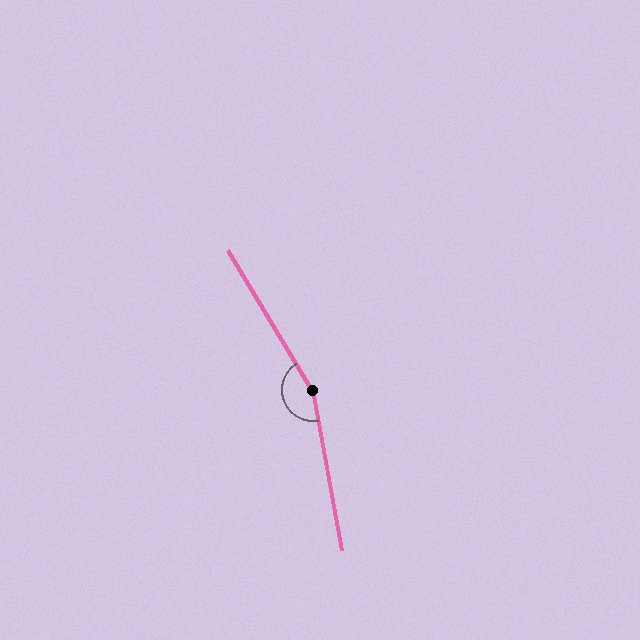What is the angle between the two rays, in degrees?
Approximately 159 degrees.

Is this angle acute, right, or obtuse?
It is obtuse.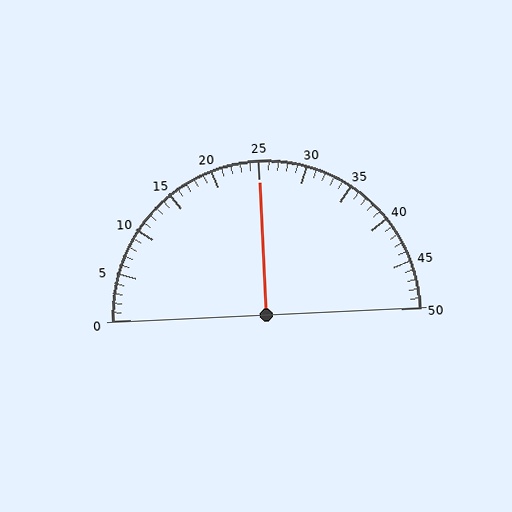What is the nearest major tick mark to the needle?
The nearest major tick mark is 25.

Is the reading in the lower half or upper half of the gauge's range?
The reading is in the upper half of the range (0 to 50).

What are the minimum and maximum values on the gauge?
The gauge ranges from 0 to 50.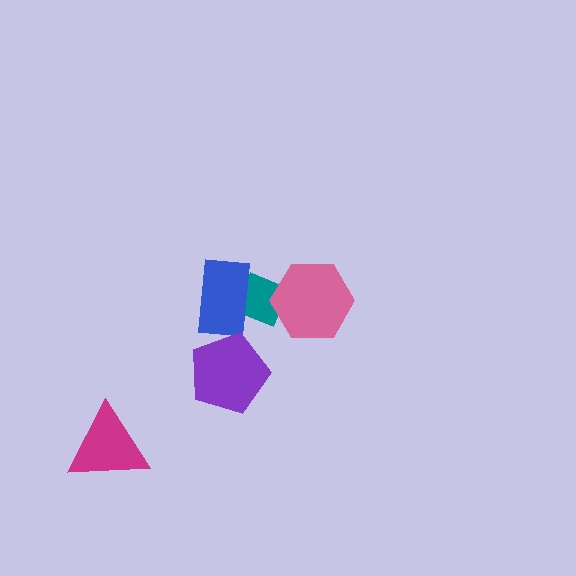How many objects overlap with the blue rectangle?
1 object overlaps with the blue rectangle.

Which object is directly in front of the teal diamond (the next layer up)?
The pink hexagon is directly in front of the teal diamond.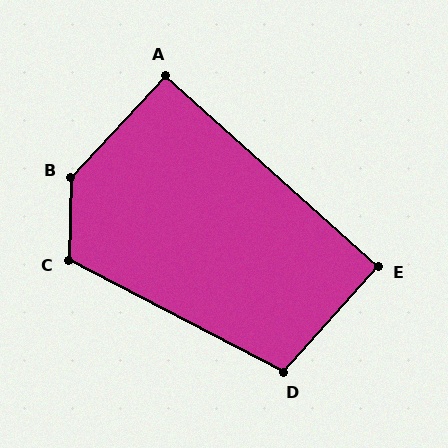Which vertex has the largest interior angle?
B, at approximately 139 degrees.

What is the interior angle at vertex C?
Approximately 116 degrees (obtuse).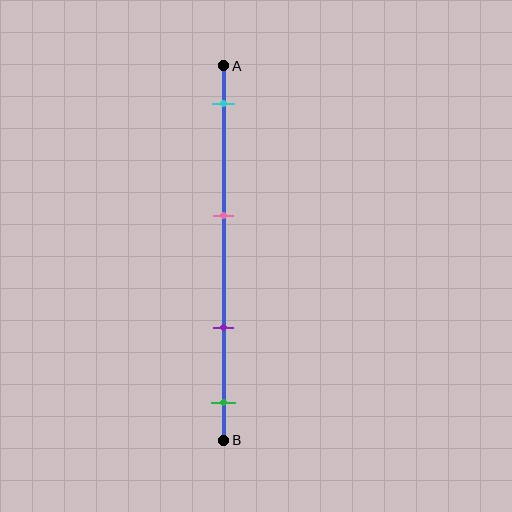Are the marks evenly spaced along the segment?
No, the marks are not evenly spaced.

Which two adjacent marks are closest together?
The purple and green marks are the closest adjacent pair.